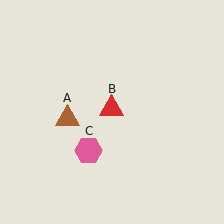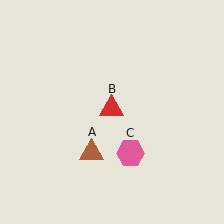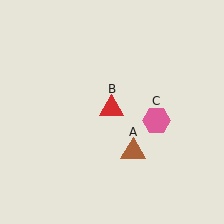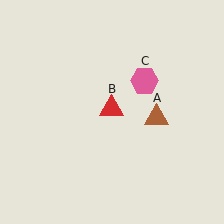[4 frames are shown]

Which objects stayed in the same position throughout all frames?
Red triangle (object B) remained stationary.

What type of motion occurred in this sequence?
The brown triangle (object A), pink hexagon (object C) rotated counterclockwise around the center of the scene.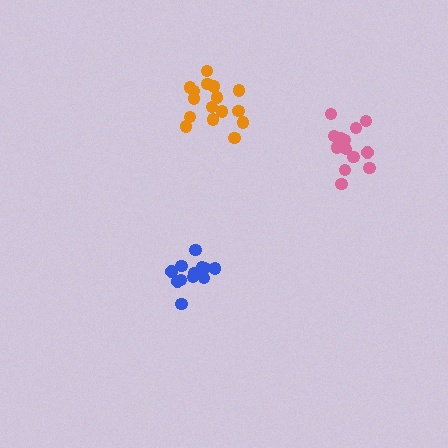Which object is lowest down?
The blue cluster is bottommost.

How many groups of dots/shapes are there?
There are 3 groups.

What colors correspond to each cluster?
The clusters are colored: blue, pink, orange.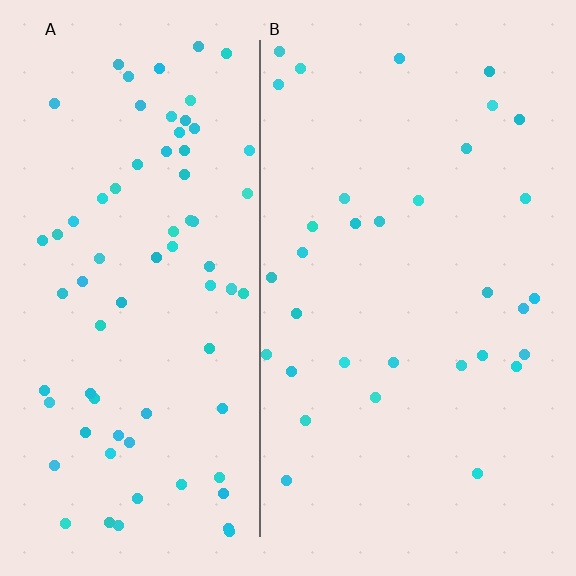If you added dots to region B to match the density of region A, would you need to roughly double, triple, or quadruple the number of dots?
Approximately double.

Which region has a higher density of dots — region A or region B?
A (the left).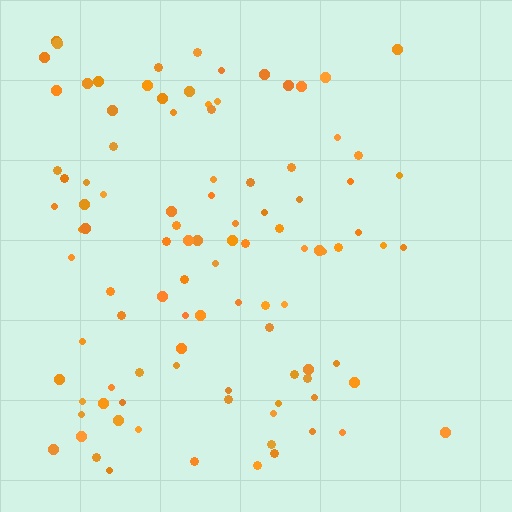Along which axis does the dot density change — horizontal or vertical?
Horizontal.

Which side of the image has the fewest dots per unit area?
The right.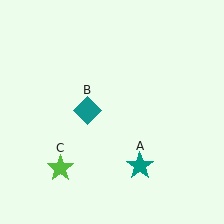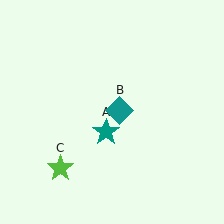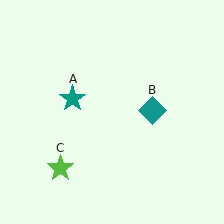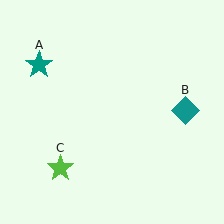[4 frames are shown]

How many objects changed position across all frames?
2 objects changed position: teal star (object A), teal diamond (object B).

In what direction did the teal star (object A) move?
The teal star (object A) moved up and to the left.